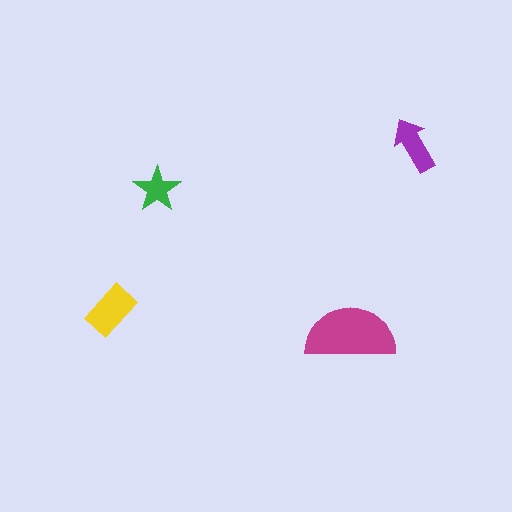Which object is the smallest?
The green star.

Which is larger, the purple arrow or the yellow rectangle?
The yellow rectangle.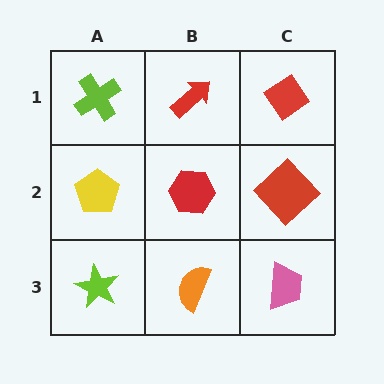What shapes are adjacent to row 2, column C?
A red diamond (row 1, column C), a pink trapezoid (row 3, column C), a red hexagon (row 2, column B).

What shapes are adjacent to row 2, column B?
A red arrow (row 1, column B), an orange semicircle (row 3, column B), a yellow pentagon (row 2, column A), a red diamond (row 2, column C).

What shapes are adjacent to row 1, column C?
A red diamond (row 2, column C), a red arrow (row 1, column B).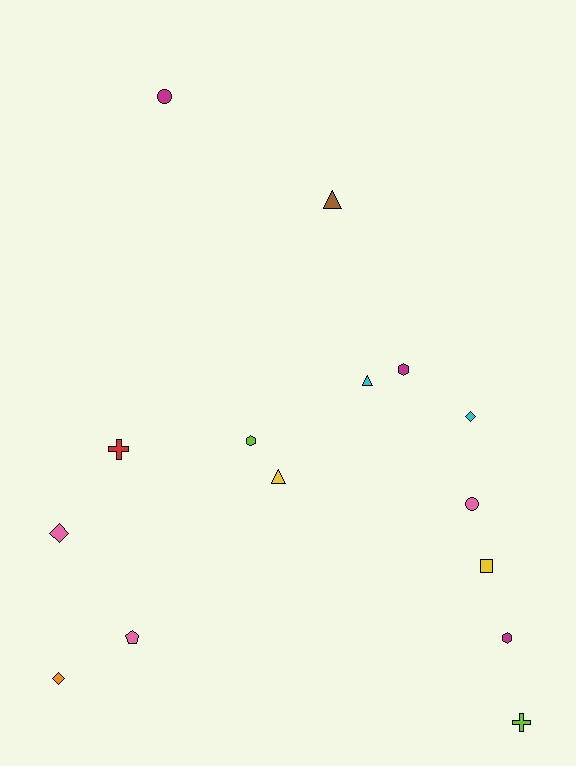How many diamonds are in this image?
There are 3 diamonds.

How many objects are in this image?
There are 15 objects.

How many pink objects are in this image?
There are 3 pink objects.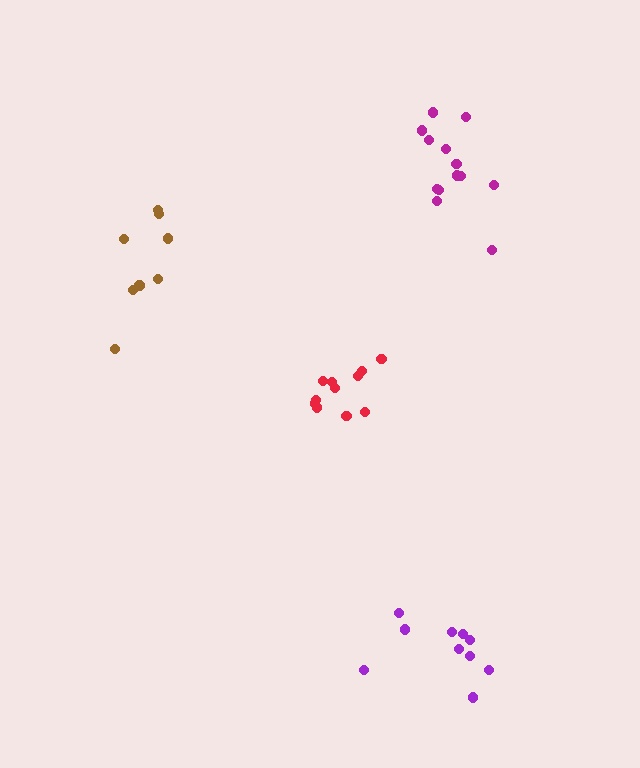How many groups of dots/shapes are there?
There are 4 groups.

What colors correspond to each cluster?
The clusters are colored: purple, red, magenta, brown.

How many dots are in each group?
Group 1: 10 dots, Group 2: 11 dots, Group 3: 13 dots, Group 4: 8 dots (42 total).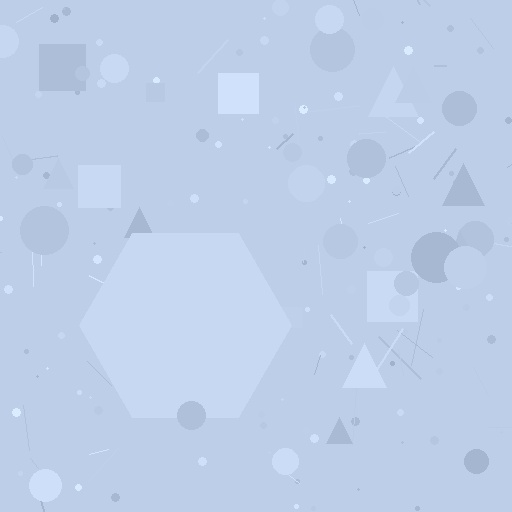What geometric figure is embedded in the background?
A hexagon is embedded in the background.